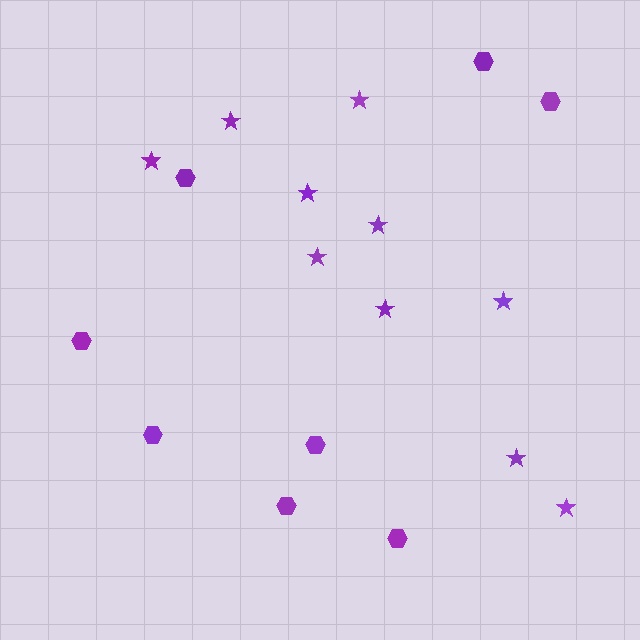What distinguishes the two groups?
There are 2 groups: one group of stars (10) and one group of hexagons (8).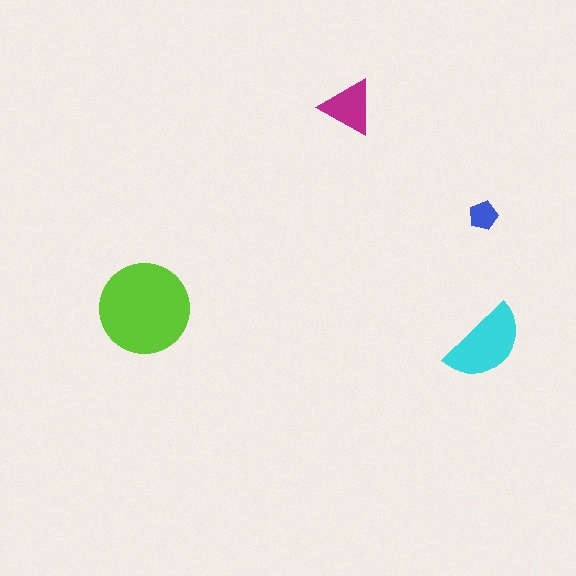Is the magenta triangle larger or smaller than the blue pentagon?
Larger.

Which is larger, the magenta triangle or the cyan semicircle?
The cyan semicircle.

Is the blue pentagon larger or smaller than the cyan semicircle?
Smaller.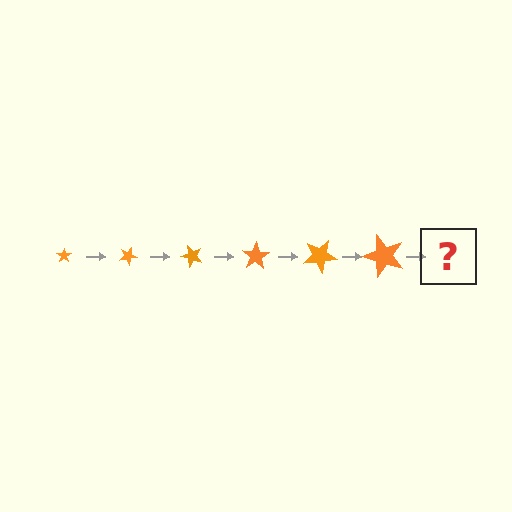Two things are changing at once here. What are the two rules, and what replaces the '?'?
The two rules are that the star grows larger each step and it rotates 25 degrees each step. The '?' should be a star, larger than the previous one and rotated 150 degrees from the start.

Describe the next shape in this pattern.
It should be a star, larger than the previous one and rotated 150 degrees from the start.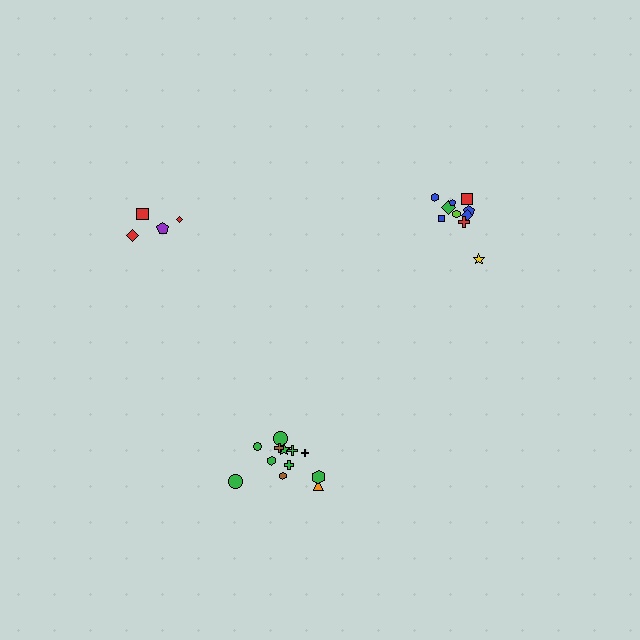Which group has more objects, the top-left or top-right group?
The top-right group.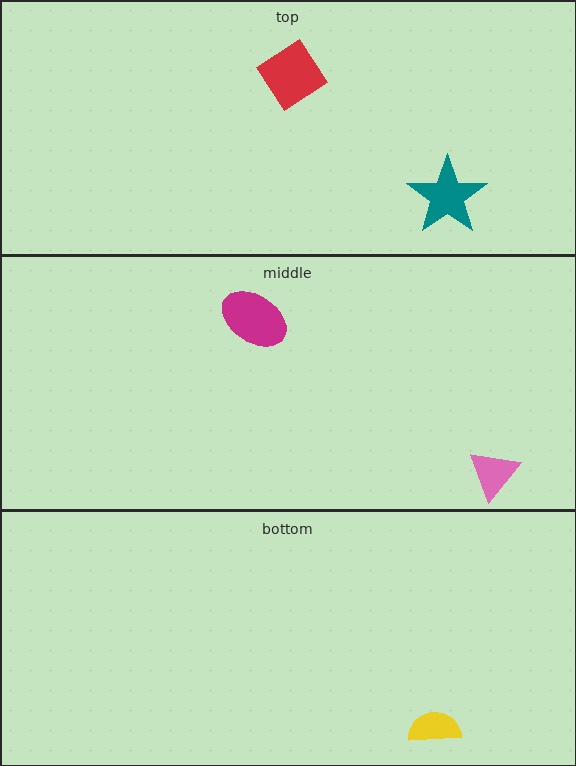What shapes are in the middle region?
The magenta ellipse, the pink triangle.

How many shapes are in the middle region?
2.